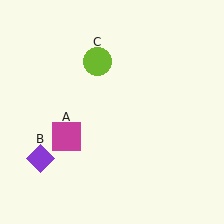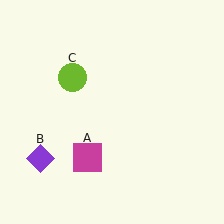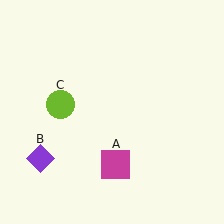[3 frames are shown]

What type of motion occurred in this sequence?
The magenta square (object A), lime circle (object C) rotated counterclockwise around the center of the scene.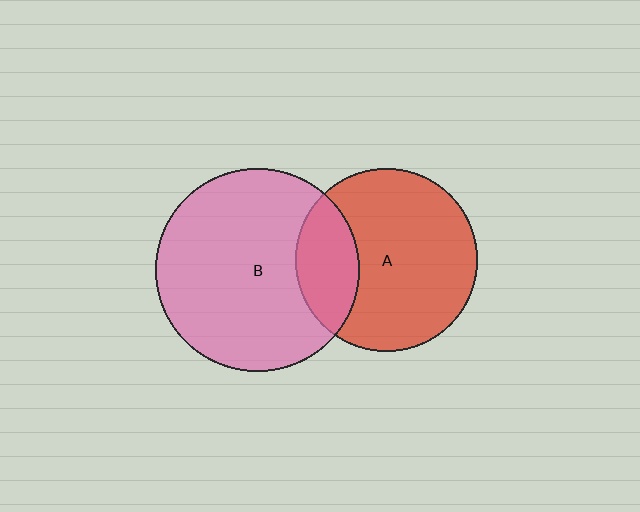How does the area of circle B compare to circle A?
Approximately 1.2 times.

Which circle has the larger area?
Circle B (pink).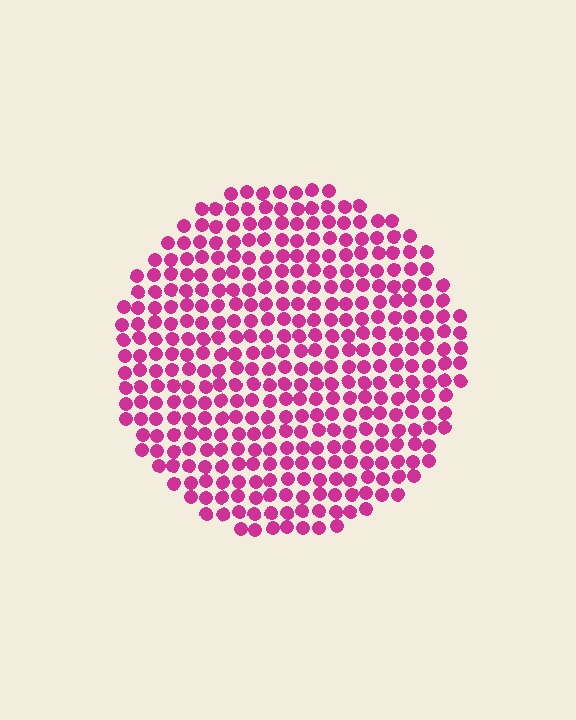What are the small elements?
The small elements are circles.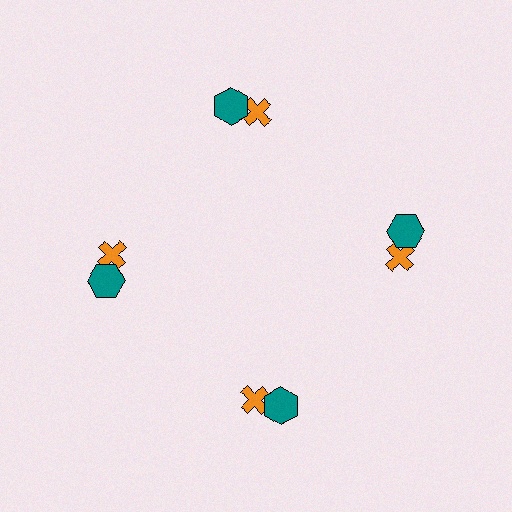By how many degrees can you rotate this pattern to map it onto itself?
The pattern maps onto itself every 90 degrees of rotation.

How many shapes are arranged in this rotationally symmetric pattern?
There are 8 shapes, arranged in 4 groups of 2.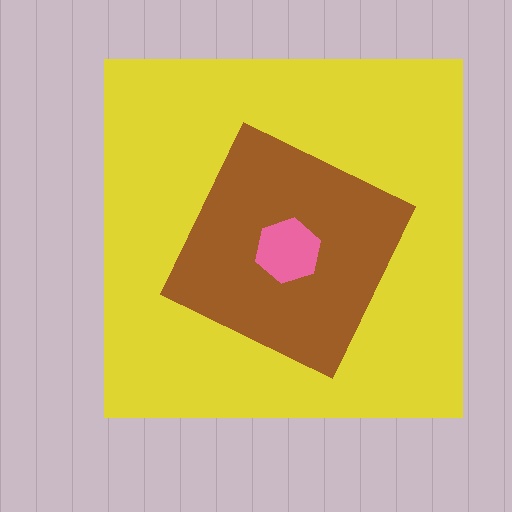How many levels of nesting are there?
3.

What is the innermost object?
The pink hexagon.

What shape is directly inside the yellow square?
The brown diamond.